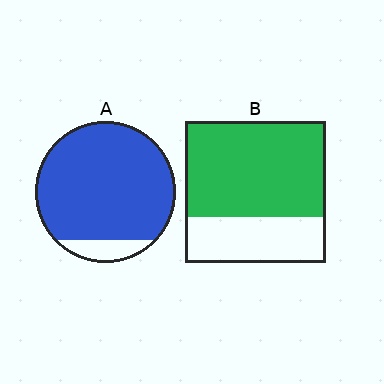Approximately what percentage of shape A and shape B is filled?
A is approximately 90% and B is approximately 70%.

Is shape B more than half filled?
Yes.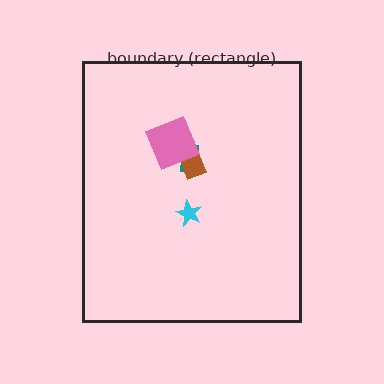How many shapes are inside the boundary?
4 inside, 0 outside.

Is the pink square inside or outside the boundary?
Inside.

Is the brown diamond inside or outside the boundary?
Inside.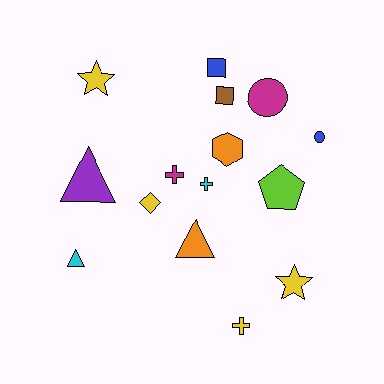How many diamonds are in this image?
There is 1 diamond.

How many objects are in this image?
There are 15 objects.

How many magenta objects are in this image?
There are 2 magenta objects.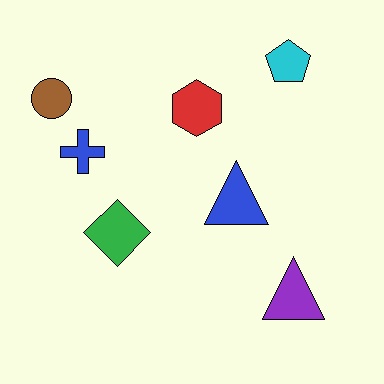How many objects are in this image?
There are 7 objects.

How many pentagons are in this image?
There is 1 pentagon.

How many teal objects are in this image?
There are no teal objects.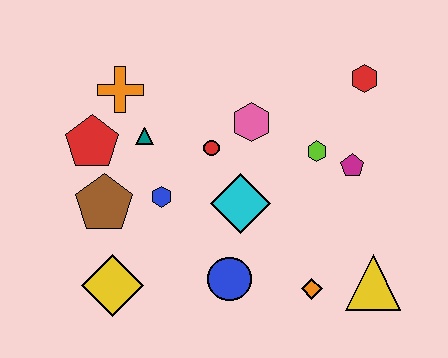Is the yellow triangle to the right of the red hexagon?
Yes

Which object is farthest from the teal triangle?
The yellow triangle is farthest from the teal triangle.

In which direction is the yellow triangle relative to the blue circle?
The yellow triangle is to the right of the blue circle.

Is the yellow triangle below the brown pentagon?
Yes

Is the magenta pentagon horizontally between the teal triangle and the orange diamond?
No